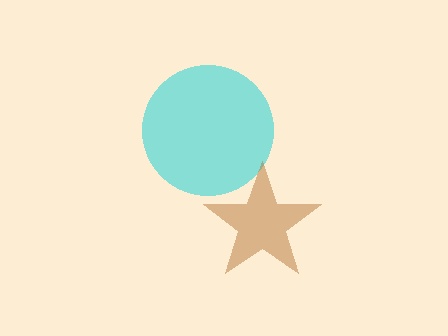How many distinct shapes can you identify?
There are 2 distinct shapes: a cyan circle, a brown star.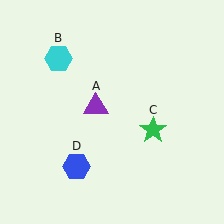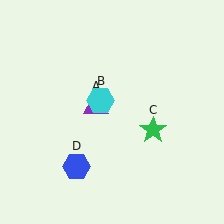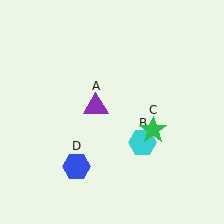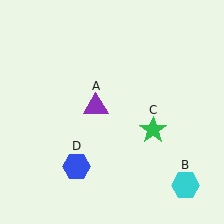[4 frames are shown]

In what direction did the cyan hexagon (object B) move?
The cyan hexagon (object B) moved down and to the right.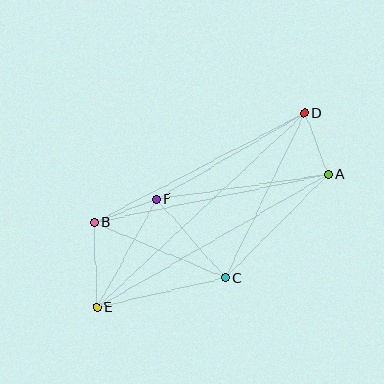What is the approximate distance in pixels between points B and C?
The distance between B and C is approximately 143 pixels.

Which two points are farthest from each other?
Points D and E are farthest from each other.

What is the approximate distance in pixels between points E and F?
The distance between E and F is approximately 123 pixels.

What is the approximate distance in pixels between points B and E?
The distance between B and E is approximately 85 pixels.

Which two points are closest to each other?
Points A and D are closest to each other.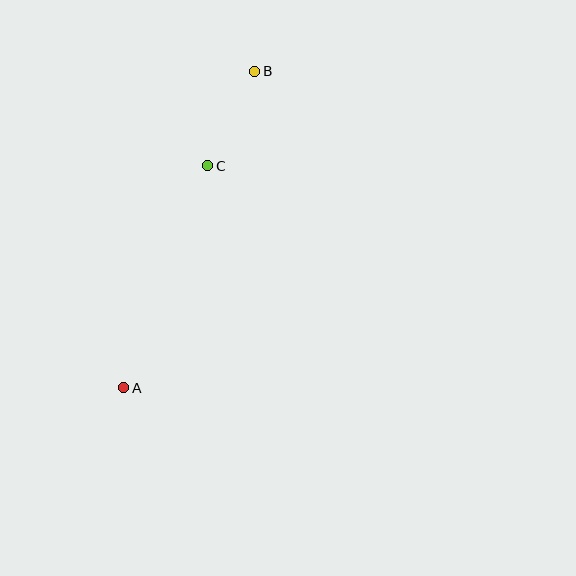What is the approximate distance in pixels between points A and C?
The distance between A and C is approximately 237 pixels.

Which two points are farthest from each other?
Points A and B are farthest from each other.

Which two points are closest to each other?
Points B and C are closest to each other.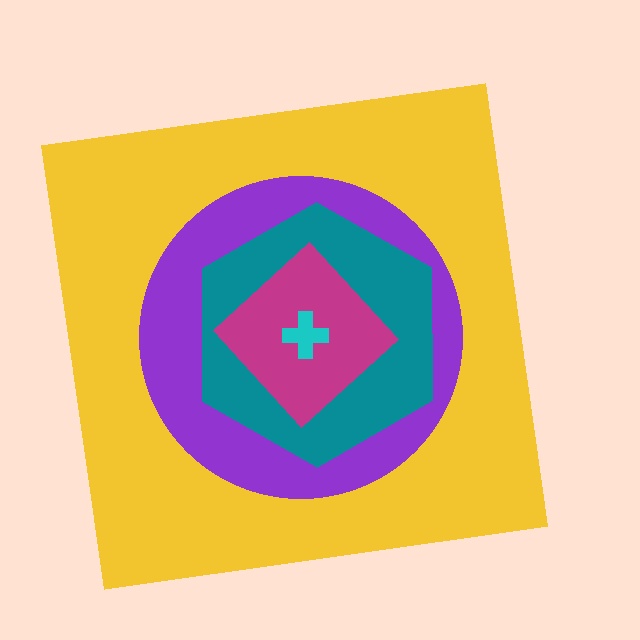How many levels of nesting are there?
5.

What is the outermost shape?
The yellow square.